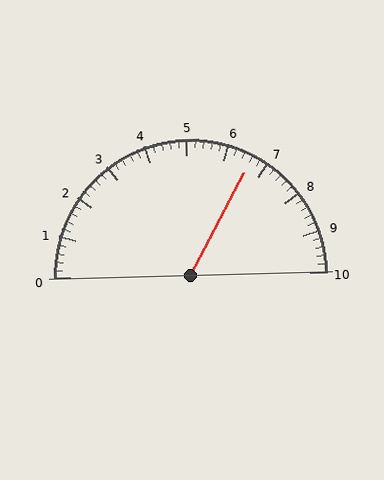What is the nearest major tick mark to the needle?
The nearest major tick mark is 7.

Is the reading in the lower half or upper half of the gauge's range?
The reading is in the upper half of the range (0 to 10).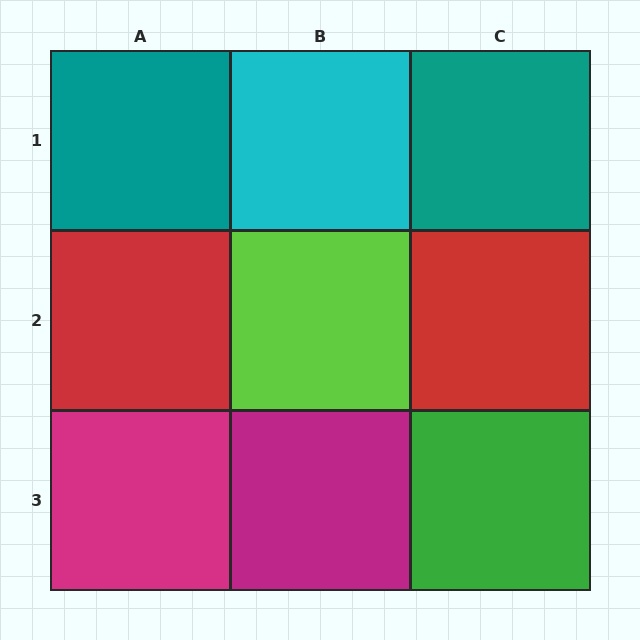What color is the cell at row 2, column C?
Red.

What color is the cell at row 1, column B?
Cyan.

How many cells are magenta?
2 cells are magenta.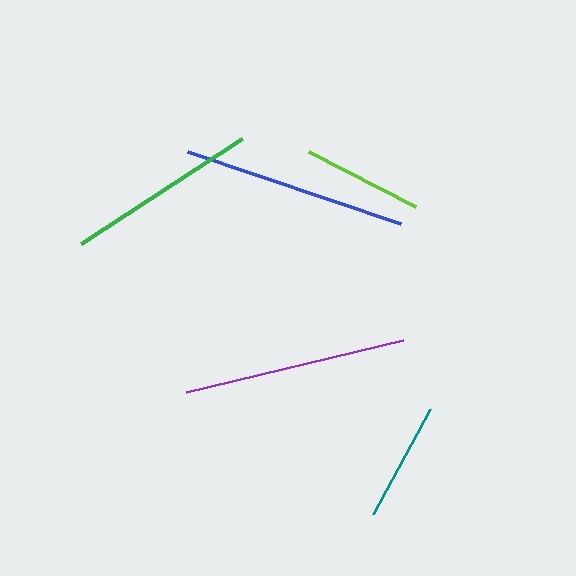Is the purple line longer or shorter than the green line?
The purple line is longer than the green line.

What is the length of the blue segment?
The blue segment is approximately 225 pixels long.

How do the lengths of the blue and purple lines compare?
The blue and purple lines are approximately the same length.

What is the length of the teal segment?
The teal segment is approximately 120 pixels long.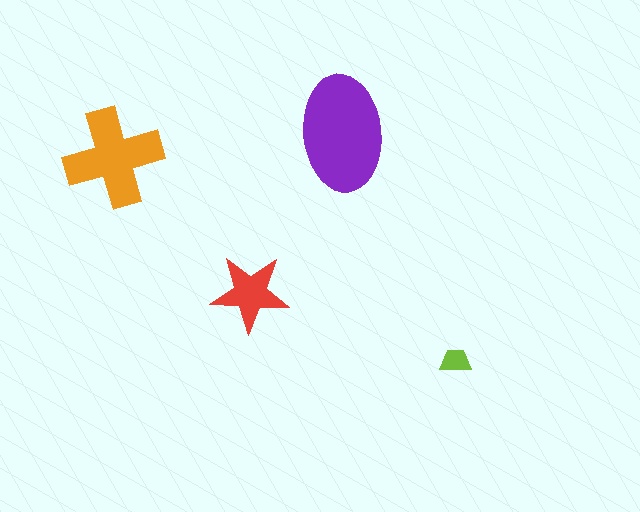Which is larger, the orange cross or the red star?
The orange cross.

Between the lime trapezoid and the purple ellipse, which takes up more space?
The purple ellipse.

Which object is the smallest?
The lime trapezoid.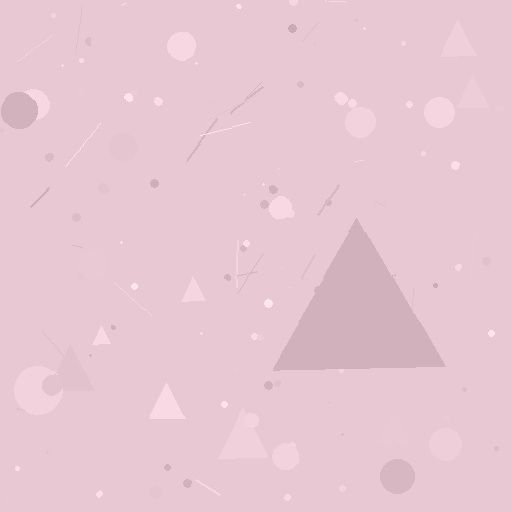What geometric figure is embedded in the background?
A triangle is embedded in the background.